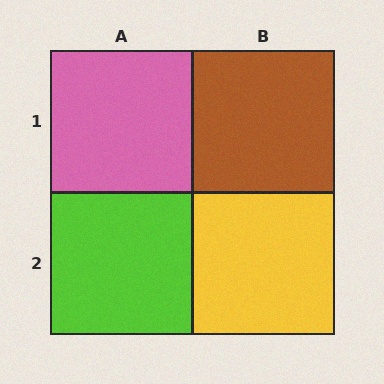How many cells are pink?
1 cell is pink.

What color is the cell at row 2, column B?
Yellow.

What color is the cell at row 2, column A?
Lime.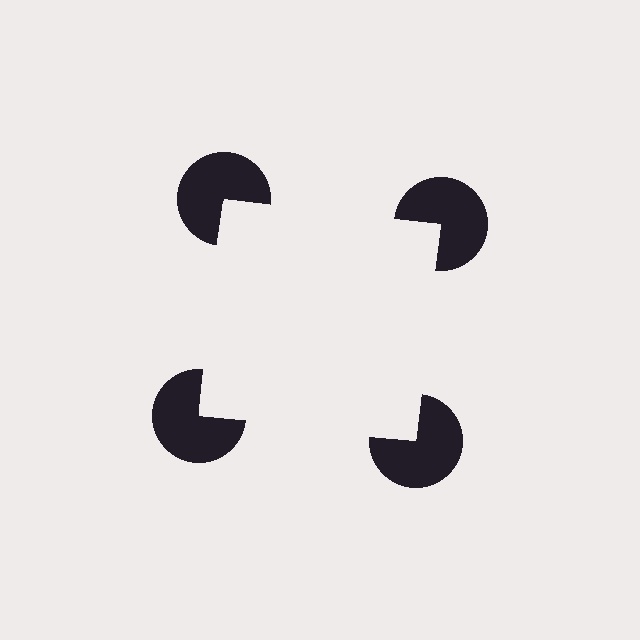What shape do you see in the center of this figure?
An illusory square — its edges are inferred from the aligned wedge cuts in the pac-man discs, not physically drawn.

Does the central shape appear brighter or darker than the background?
It typically appears slightly brighter than the background, even though no actual brightness change is drawn.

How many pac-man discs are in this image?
There are 4 — one at each vertex of the illusory square.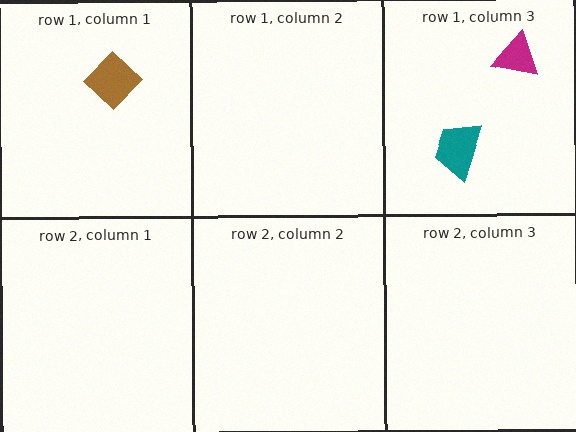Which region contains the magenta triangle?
The row 1, column 3 region.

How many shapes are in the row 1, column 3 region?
2.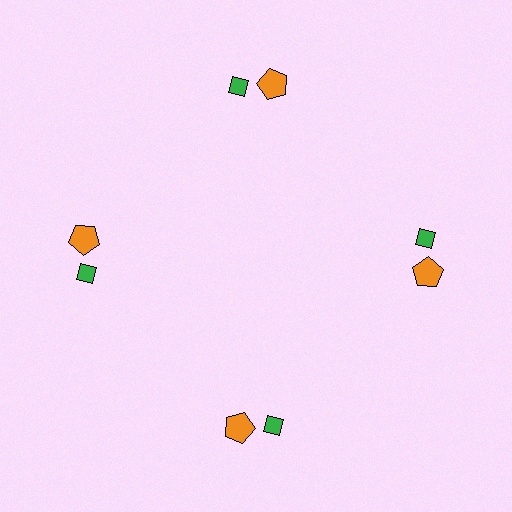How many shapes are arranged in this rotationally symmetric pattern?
There are 8 shapes, arranged in 4 groups of 2.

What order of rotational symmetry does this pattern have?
This pattern has 4-fold rotational symmetry.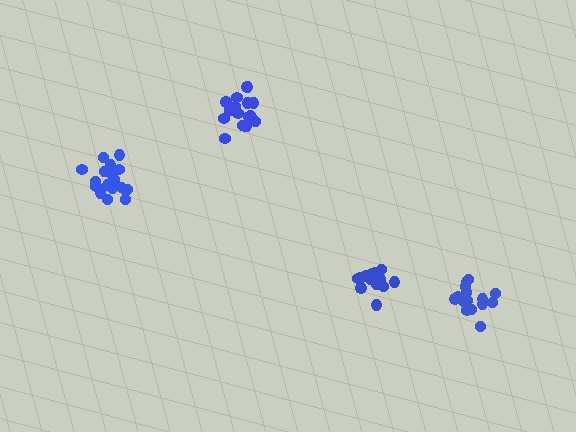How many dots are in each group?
Group 1: 20 dots, Group 2: 20 dots, Group 3: 15 dots, Group 4: 15 dots (70 total).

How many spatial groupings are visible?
There are 4 spatial groupings.